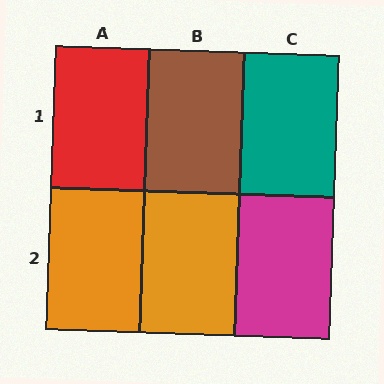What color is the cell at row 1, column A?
Red.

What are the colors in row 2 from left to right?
Orange, orange, magenta.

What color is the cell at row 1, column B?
Brown.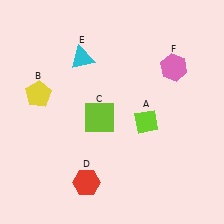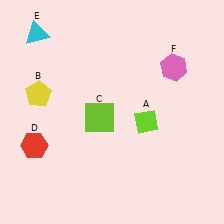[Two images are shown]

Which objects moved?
The objects that moved are: the red hexagon (D), the cyan triangle (E).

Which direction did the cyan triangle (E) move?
The cyan triangle (E) moved left.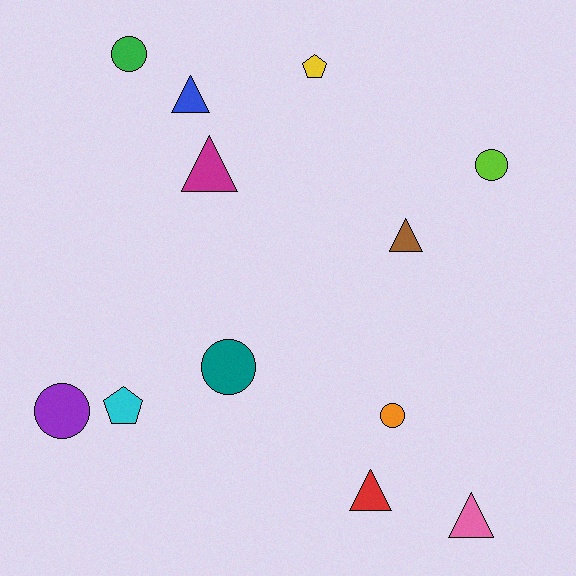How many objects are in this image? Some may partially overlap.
There are 12 objects.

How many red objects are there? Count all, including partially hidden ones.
There is 1 red object.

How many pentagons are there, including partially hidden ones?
There are 2 pentagons.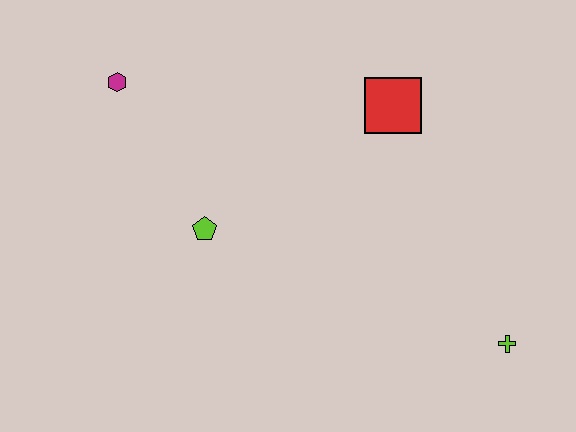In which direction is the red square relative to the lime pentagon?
The red square is to the right of the lime pentagon.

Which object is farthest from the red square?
The magenta hexagon is farthest from the red square.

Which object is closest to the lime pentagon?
The magenta hexagon is closest to the lime pentagon.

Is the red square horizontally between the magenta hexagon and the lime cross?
Yes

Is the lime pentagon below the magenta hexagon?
Yes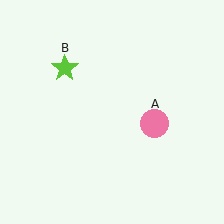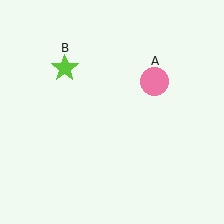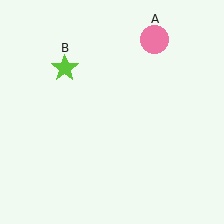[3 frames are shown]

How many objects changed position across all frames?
1 object changed position: pink circle (object A).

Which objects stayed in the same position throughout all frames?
Lime star (object B) remained stationary.